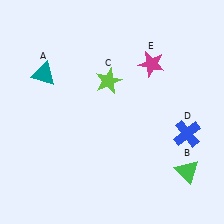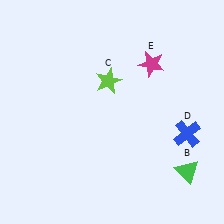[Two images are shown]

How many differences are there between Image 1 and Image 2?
There is 1 difference between the two images.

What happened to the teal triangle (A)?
The teal triangle (A) was removed in Image 2. It was in the top-left area of Image 1.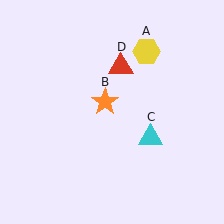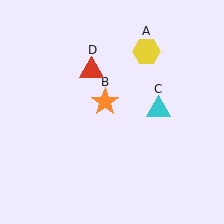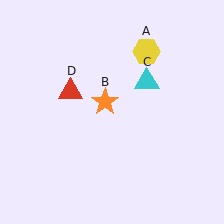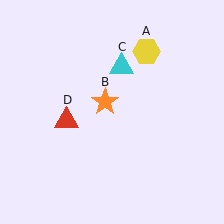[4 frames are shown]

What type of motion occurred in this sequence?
The cyan triangle (object C), red triangle (object D) rotated counterclockwise around the center of the scene.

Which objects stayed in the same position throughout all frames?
Yellow hexagon (object A) and orange star (object B) remained stationary.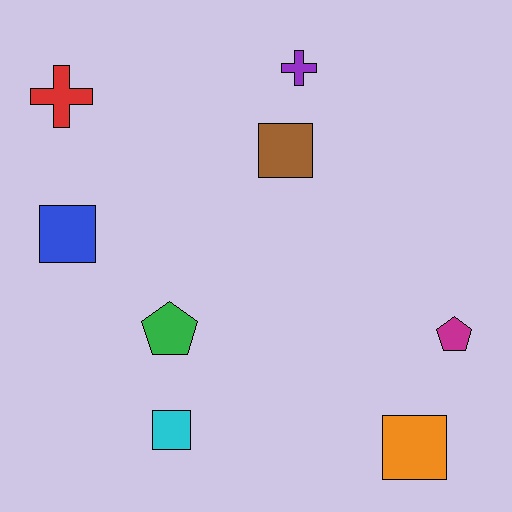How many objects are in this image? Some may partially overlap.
There are 8 objects.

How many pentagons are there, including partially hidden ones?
There are 2 pentagons.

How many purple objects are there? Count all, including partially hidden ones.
There is 1 purple object.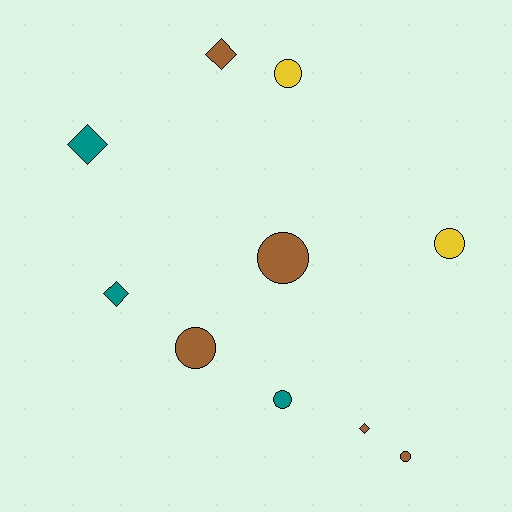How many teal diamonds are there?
There are 2 teal diamonds.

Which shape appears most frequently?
Circle, with 6 objects.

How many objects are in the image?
There are 10 objects.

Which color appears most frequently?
Brown, with 5 objects.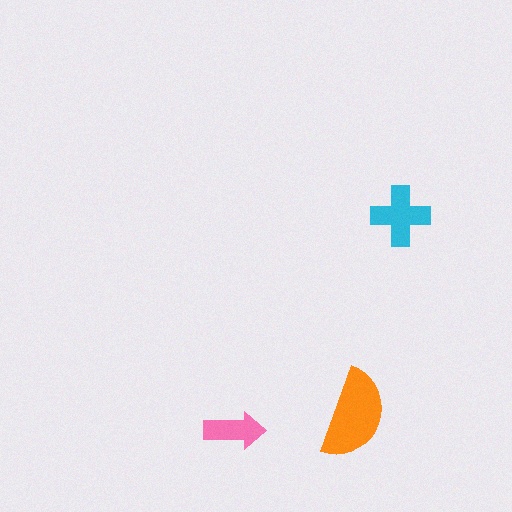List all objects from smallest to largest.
The pink arrow, the cyan cross, the orange semicircle.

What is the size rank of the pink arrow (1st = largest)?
3rd.